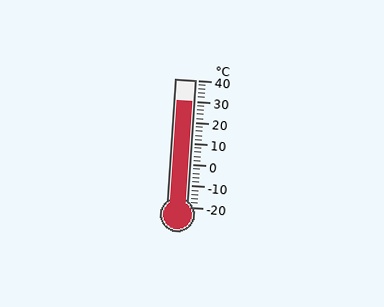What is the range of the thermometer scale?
The thermometer scale ranges from -20°C to 40°C.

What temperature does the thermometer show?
The thermometer shows approximately 30°C.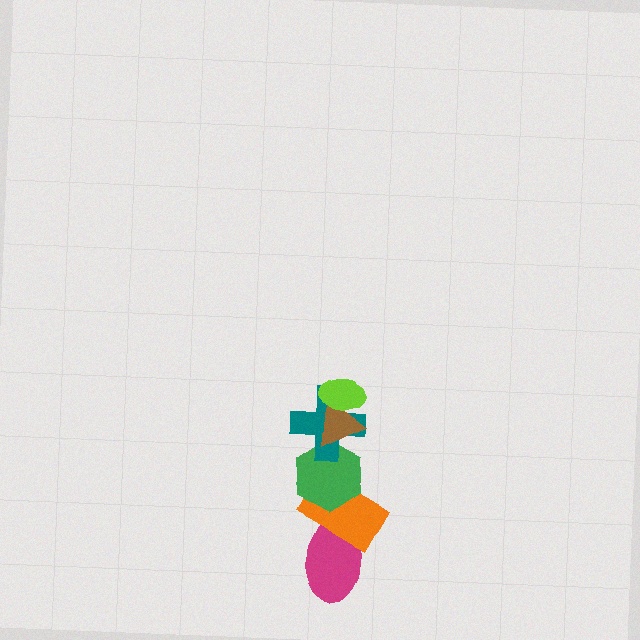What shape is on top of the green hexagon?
The teal cross is on top of the green hexagon.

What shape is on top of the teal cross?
The brown triangle is on top of the teal cross.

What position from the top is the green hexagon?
The green hexagon is 4th from the top.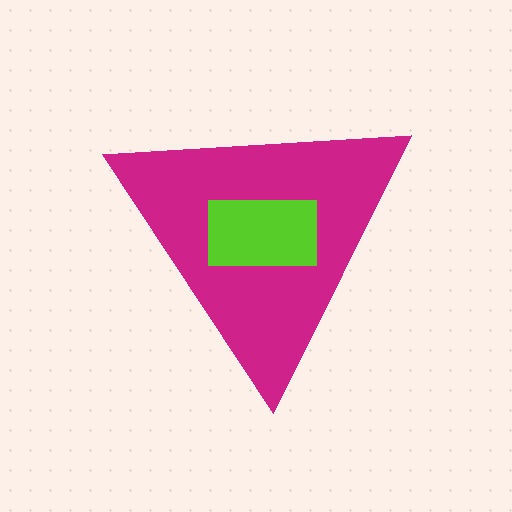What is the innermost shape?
The lime rectangle.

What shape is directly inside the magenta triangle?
The lime rectangle.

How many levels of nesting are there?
2.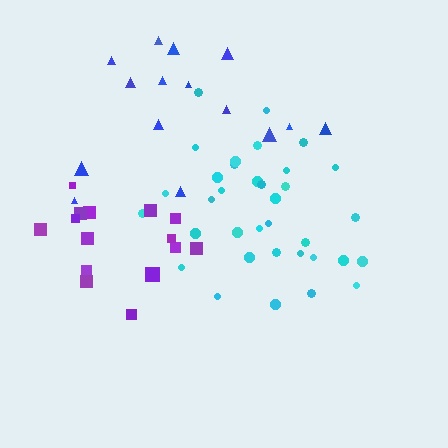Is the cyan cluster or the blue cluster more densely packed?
Cyan.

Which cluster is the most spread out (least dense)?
Blue.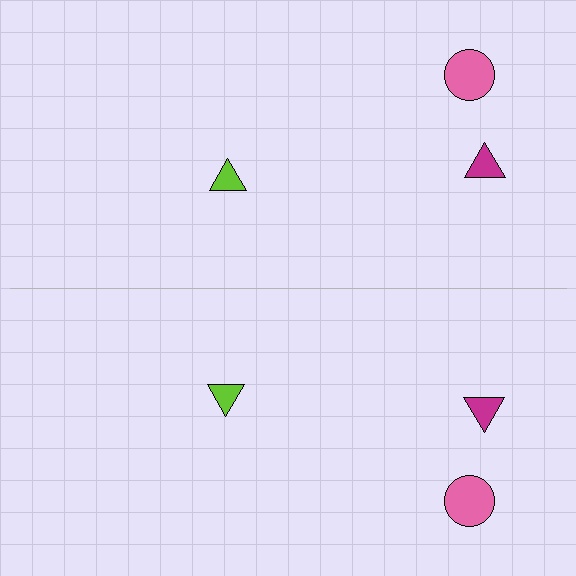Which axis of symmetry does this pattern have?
The pattern has a horizontal axis of symmetry running through the center of the image.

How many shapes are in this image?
There are 6 shapes in this image.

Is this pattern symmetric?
Yes, this pattern has bilateral (reflection) symmetry.